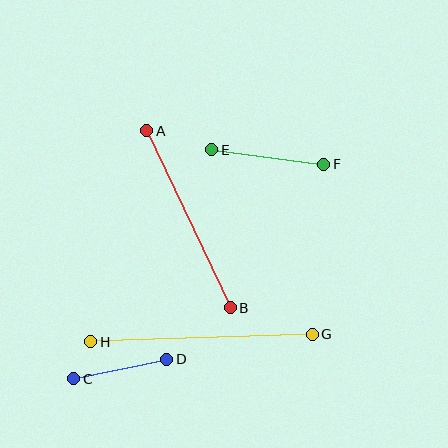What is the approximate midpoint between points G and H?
The midpoint is at approximately (202, 338) pixels.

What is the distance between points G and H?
The distance is approximately 222 pixels.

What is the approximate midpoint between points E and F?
The midpoint is at approximately (268, 157) pixels.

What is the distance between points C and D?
The distance is approximately 95 pixels.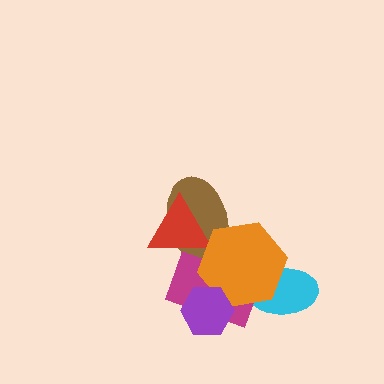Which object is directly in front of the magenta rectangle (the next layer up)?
The orange hexagon is directly in front of the magenta rectangle.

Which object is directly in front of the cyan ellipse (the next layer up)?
The magenta rectangle is directly in front of the cyan ellipse.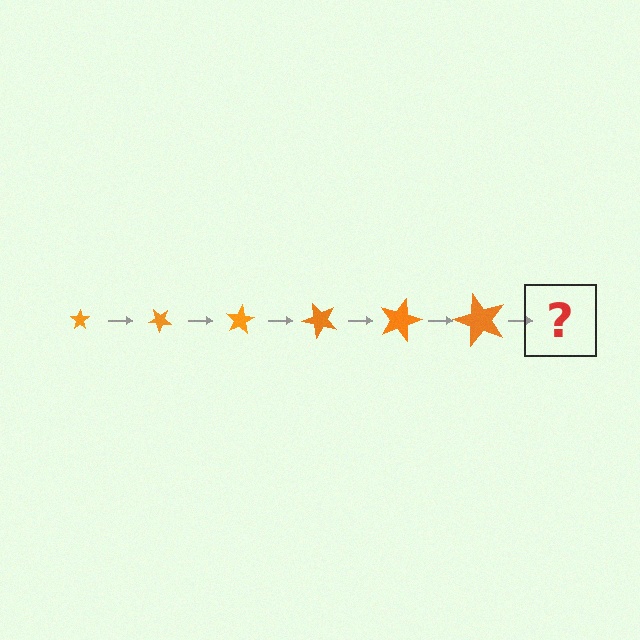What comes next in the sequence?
The next element should be a star, larger than the previous one and rotated 240 degrees from the start.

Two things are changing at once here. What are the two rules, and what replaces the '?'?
The two rules are that the star grows larger each step and it rotates 40 degrees each step. The '?' should be a star, larger than the previous one and rotated 240 degrees from the start.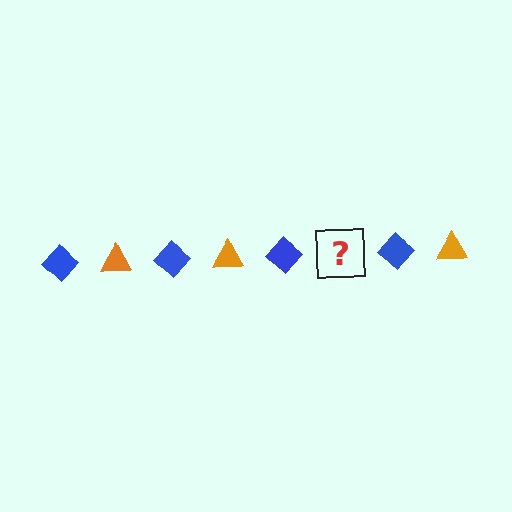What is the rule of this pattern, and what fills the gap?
The rule is that the pattern alternates between blue diamond and orange triangle. The gap should be filled with an orange triangle.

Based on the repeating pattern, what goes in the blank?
The blank should be an orange triangle.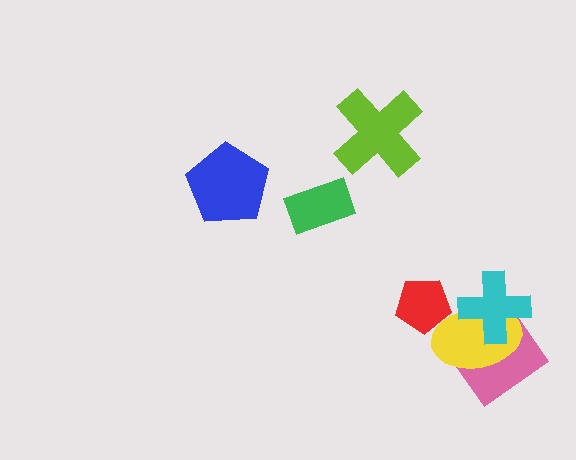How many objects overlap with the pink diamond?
2 objects overlap with the pink diamond.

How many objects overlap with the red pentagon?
1 object overlaps with the red pentagon.